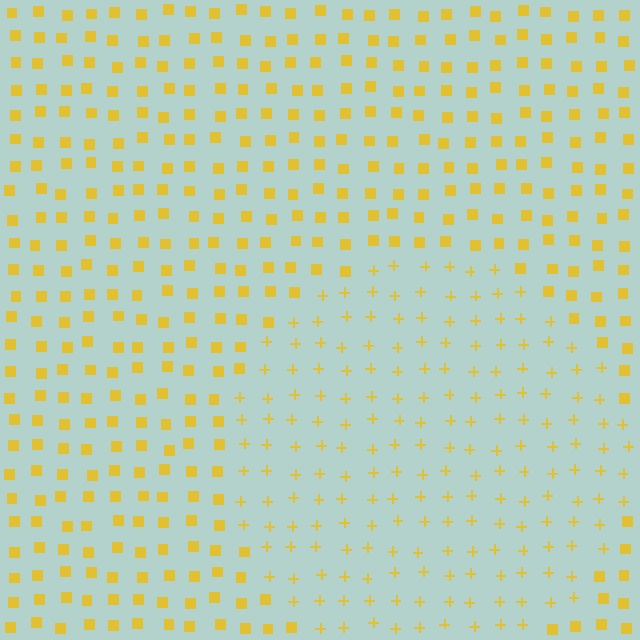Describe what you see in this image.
The image is filled with small yellow elements arranged in a uniform grid. A circle-shaped region contains plus signs, while the surrounding area contains squares. The boundary is defined purely by the change in element shape.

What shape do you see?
I see a circle.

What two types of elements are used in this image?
The image uses plus signs inside the circle region and squares outside it.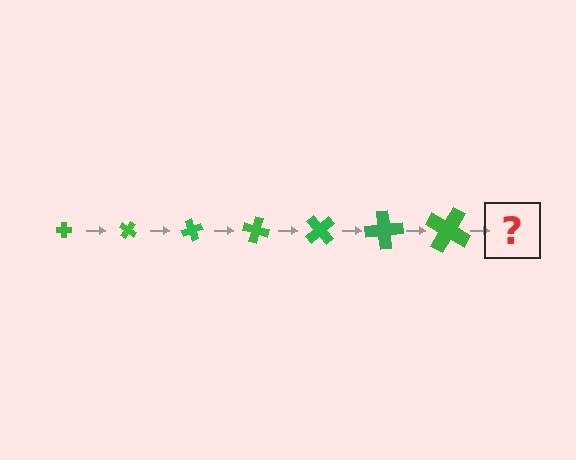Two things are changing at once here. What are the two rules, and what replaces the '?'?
The two rules are that the cross grows larger each step and it rotates 35 degrees each step. The '?' should be a cross, larger than the previous one and rotated 245 degrees from the start.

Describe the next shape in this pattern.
It should be a cross, larger than the previous one and rotated 245 degrees from the start.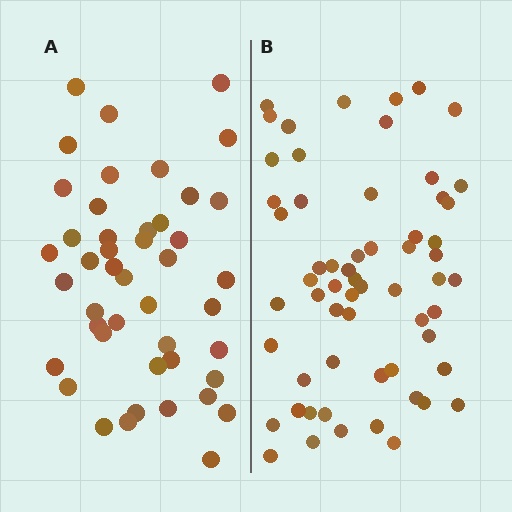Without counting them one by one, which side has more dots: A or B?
Region B (the right region) has more dots.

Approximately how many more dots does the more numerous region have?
Region B has approximately 15 more dots than region A.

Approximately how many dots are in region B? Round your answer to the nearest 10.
About 60 dots.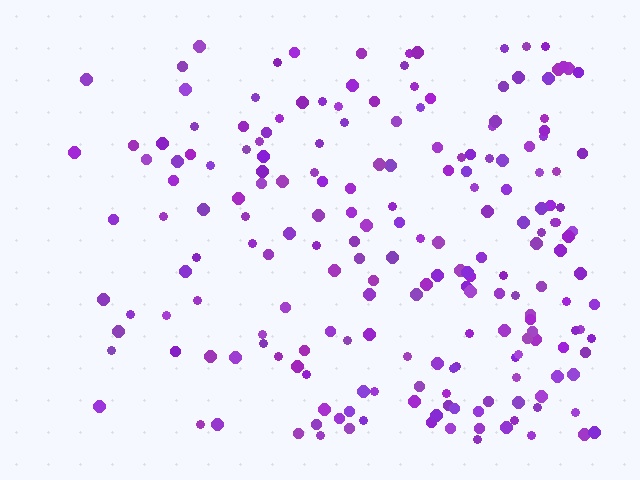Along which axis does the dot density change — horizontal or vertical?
Horizontal.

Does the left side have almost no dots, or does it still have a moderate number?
Still a moderate number, just noticeably fewer than the right.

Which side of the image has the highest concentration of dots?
The right.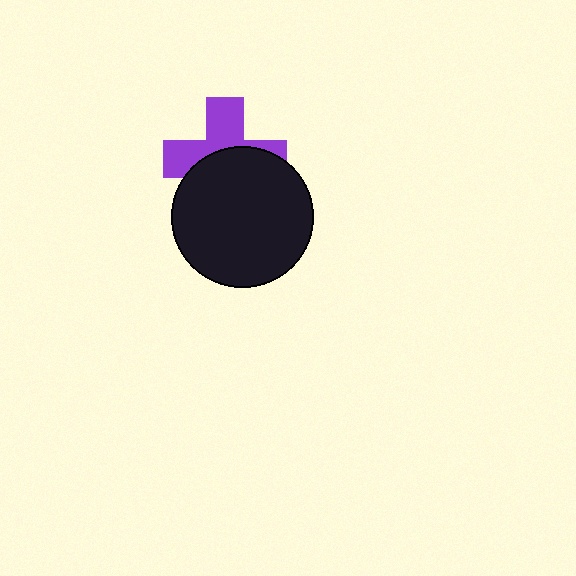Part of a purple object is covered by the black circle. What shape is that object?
It is a cross.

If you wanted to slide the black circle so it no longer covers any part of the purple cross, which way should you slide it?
Slide it down — that is the most direct way to separate the two shapes.